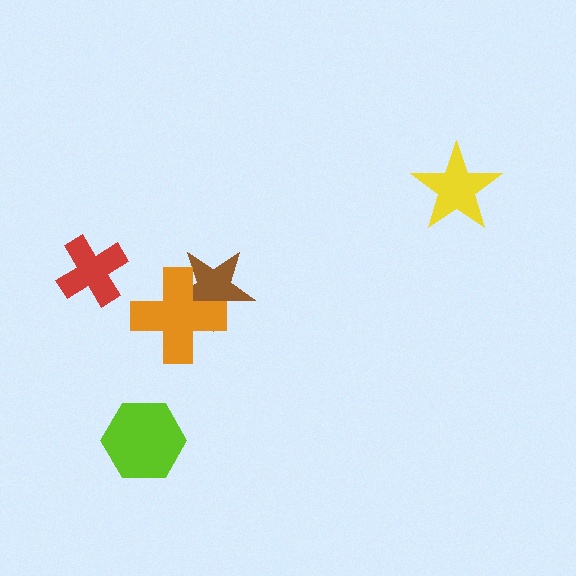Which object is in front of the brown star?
The orange cross is in front of the brown star.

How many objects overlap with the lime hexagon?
0 objects overlap with the lime hexagon.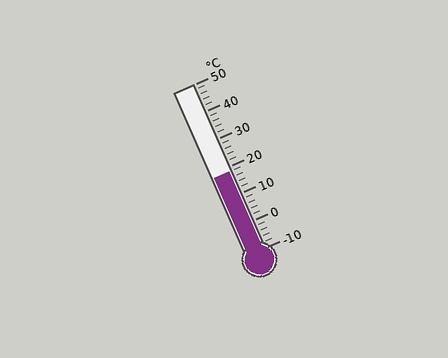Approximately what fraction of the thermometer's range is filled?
The thermometer is filled to approximately 45% of its range.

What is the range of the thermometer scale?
The thermometer scale ranges from -10°C to 50°C.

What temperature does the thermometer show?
The thermometer shows approximately 18°C.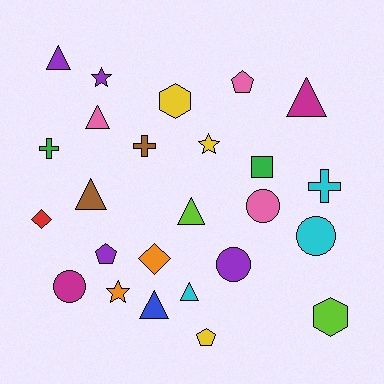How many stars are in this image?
There are 3 stars.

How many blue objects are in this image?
There is 1 blue object.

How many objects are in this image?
There are 25 objects.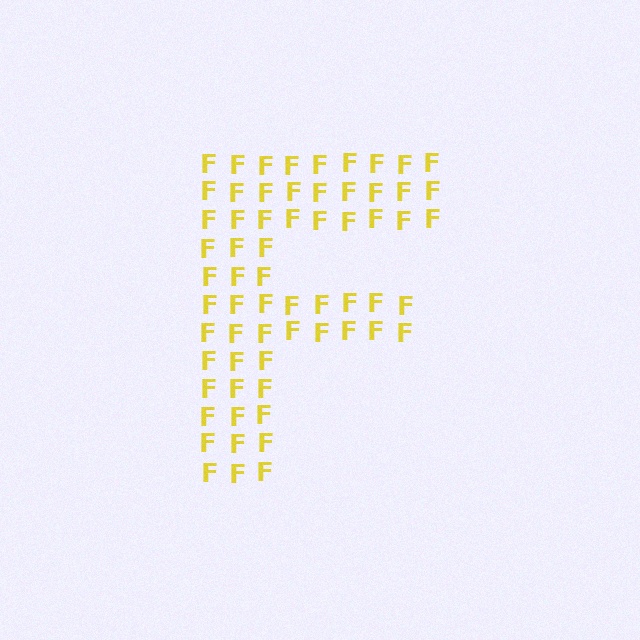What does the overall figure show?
The overall figure shows the letter F.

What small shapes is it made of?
It is made of small letter F's.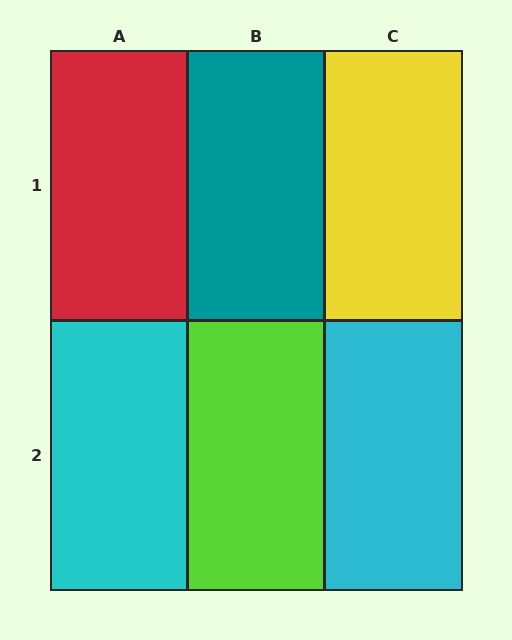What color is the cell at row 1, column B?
Teal.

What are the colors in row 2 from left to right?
Cyan, lime, cyan.